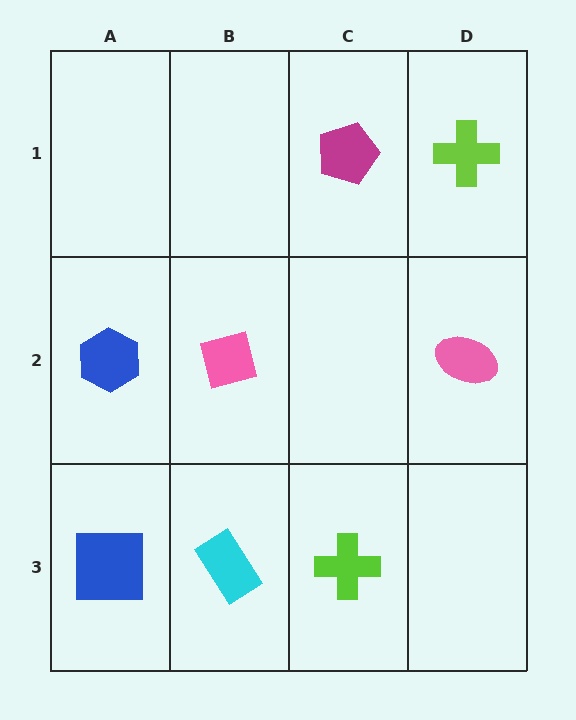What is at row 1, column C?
A magenta pentagon.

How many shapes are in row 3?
3 shapes.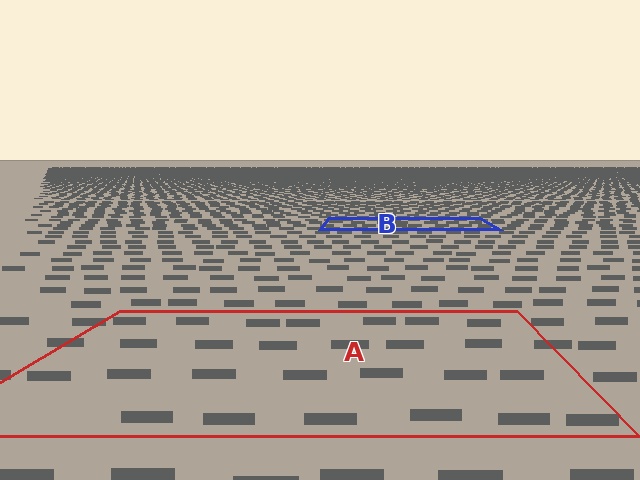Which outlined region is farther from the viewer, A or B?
Region B is farther from the viewer — the texture elements inside it appear smaller and more densely packed.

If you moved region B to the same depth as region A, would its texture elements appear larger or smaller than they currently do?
They would appear larger. At a closer depth, the same texture elements are projected at a bigger on-screen size.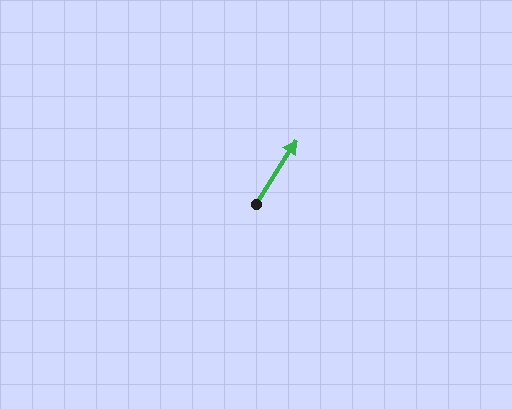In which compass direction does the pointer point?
Northeast.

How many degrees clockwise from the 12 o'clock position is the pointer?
Approximately 32 degrees.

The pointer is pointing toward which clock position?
Roughly 1 o'clock.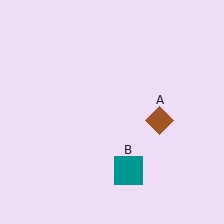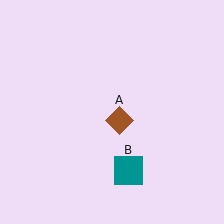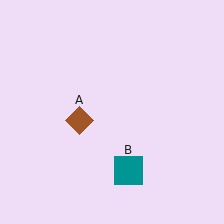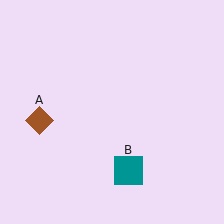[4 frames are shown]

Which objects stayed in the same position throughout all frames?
Teal square (object B) remained stationary.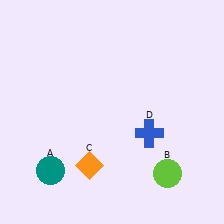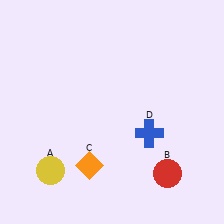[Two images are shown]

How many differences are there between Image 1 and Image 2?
There are 2 differences between the two images.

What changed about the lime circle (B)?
In Image 1, B is lime. In Image 2, it changed to red.